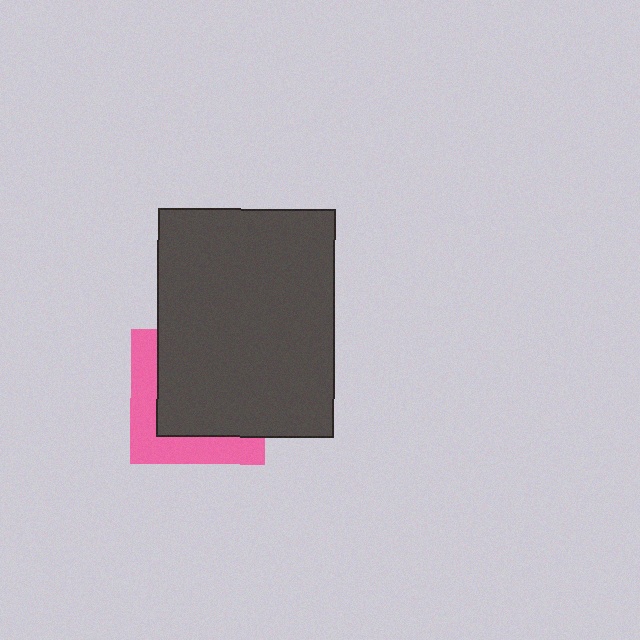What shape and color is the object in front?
The object in front is a dark gray rectangle.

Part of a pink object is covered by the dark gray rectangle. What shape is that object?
It is a square.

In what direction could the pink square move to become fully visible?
The pink square could move toward the lower-left. That would shift it out from behind the dark gray rectangle entirely.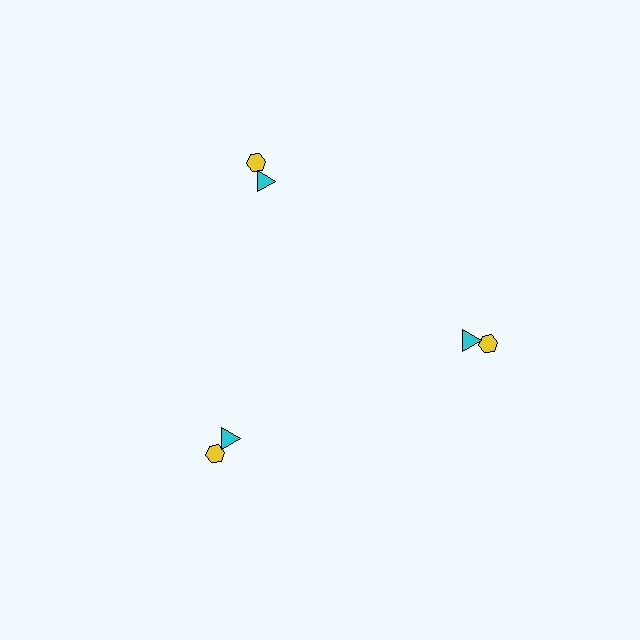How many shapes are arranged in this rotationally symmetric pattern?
There are 6 shapes, arranged in 3 groups of 2.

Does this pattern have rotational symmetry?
Yes, this pattern has 3-fold rotational symmetry. It looks the same after rotating 120 degrees around the center.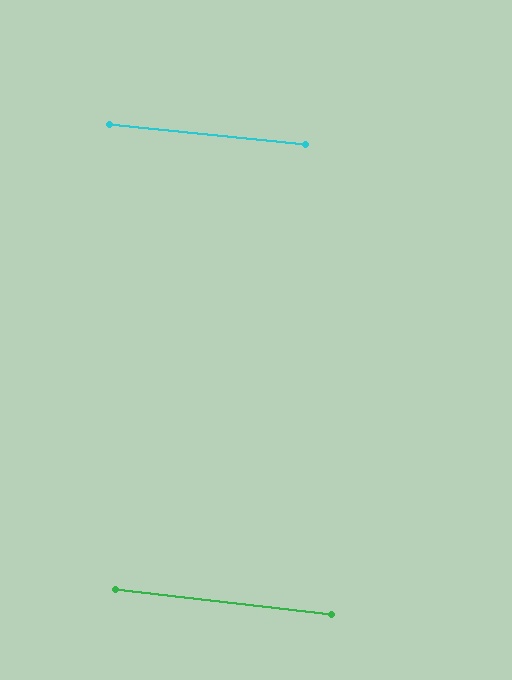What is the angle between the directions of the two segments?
Approximately 0 degrees.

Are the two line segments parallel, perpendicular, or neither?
Parallel — their directions differ by only 0.5°.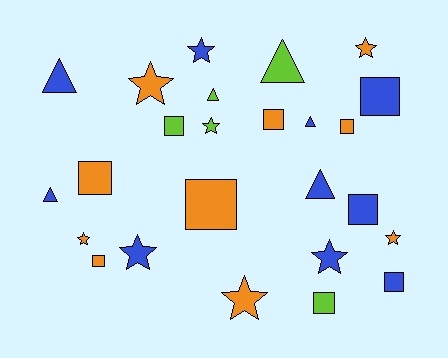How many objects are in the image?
There are 25 objects.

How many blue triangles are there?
There are 4 blue triangles.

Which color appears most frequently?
Orange, with 10 objects.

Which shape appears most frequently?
Square, with 10 objects.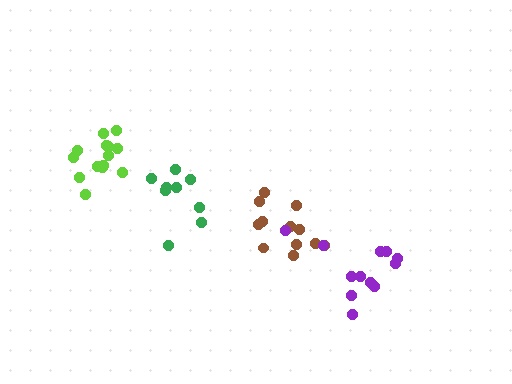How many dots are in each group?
Group 1: 9 dots, Group 2: 12 dots, Group 3: 14 dots, Group 4: 12 dots (47 total).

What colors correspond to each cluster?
The clusters are colored: green, brown, lime, purple.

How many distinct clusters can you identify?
There are 4 distinct clusters.